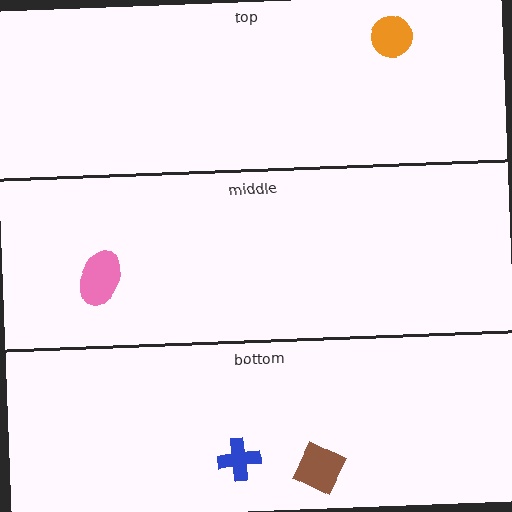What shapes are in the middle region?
The pink ellipse.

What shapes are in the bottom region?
The blue cross, the brown diamond.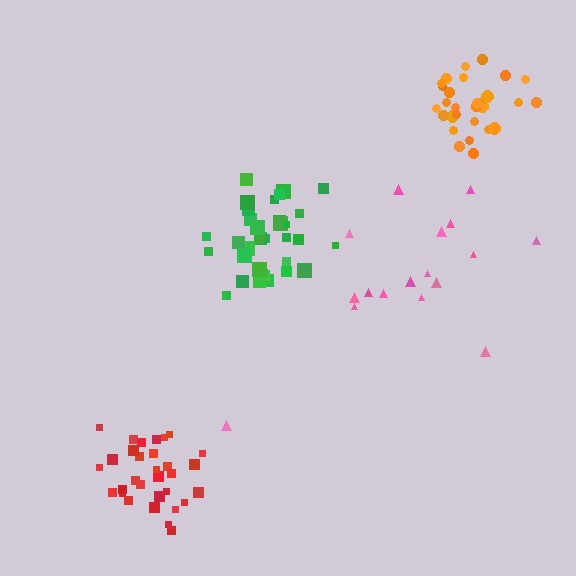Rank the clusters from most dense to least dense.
orange, green, red, pink.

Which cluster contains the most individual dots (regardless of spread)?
Green (34).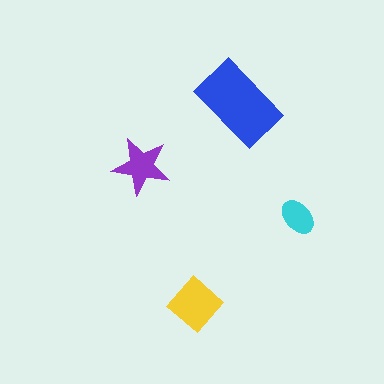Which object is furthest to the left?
The purple star is leftmost.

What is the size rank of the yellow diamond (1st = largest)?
2nd.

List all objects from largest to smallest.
The blue rectangle, the yellow diamond, the purple star, the cyan ellipse.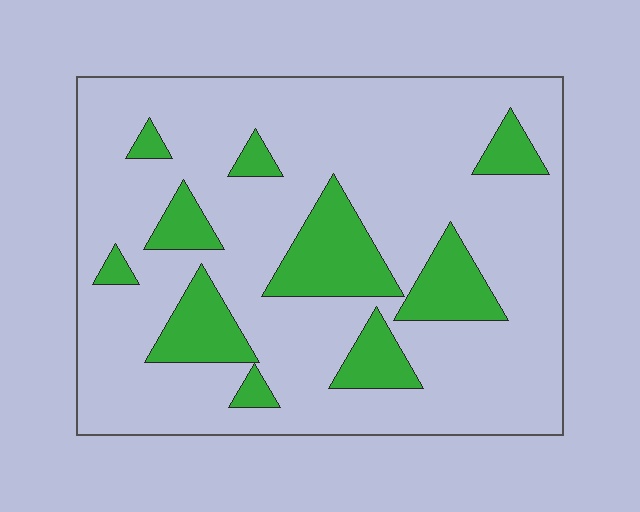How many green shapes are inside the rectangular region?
10.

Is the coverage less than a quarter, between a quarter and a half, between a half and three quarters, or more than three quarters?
Less than a quarter.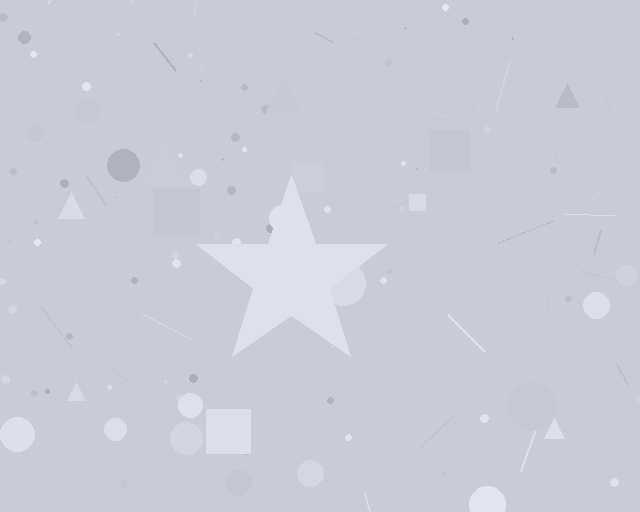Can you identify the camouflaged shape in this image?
The camouflaged shape is a star.